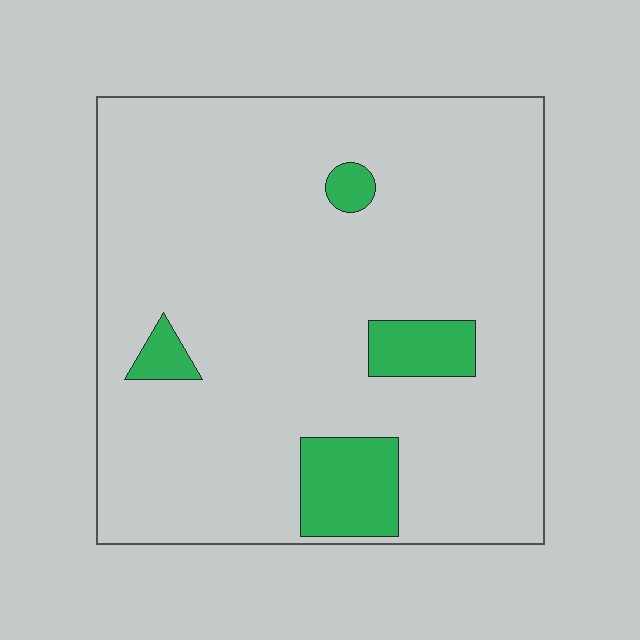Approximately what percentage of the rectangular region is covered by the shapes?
Approximately 10%.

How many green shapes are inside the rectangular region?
4.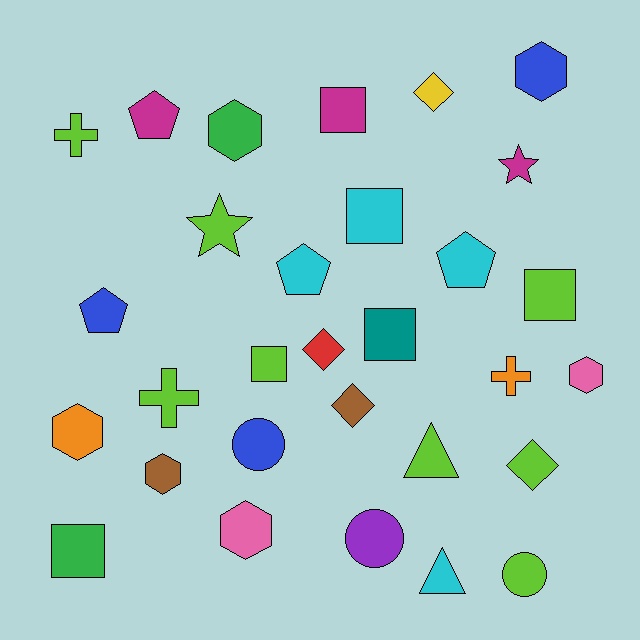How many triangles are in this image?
There are 2 triangles.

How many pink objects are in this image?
There are 2 pink objects.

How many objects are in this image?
There are 30 objects.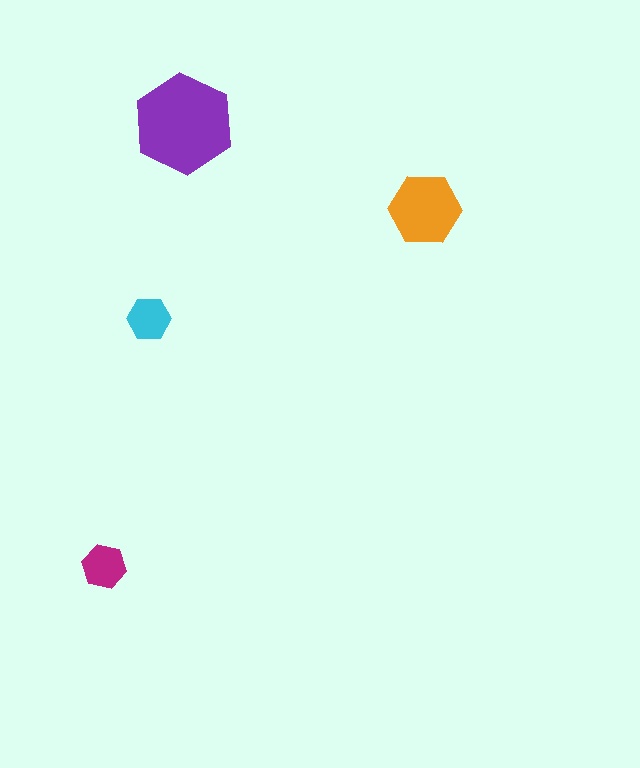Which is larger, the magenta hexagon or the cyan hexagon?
The magenta one.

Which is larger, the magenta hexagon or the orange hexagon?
The orange one.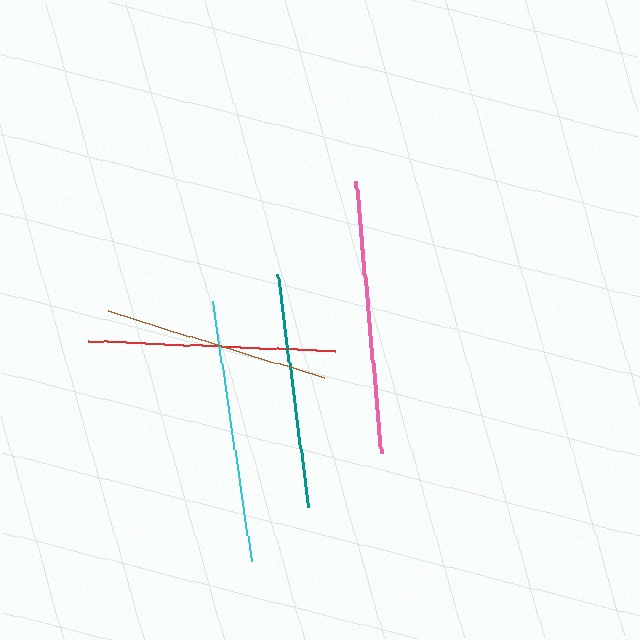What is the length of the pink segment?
The pink segment is approximately 274 pixels long.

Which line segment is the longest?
The pink line is the longest at approximately 274 pixels.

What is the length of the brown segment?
The brown segment is approximately 226 pixels long.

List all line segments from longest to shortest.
From longest to shortest: pink, cyan, red, teal, brown.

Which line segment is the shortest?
The brown line is the shortest at approximately 226 pixels.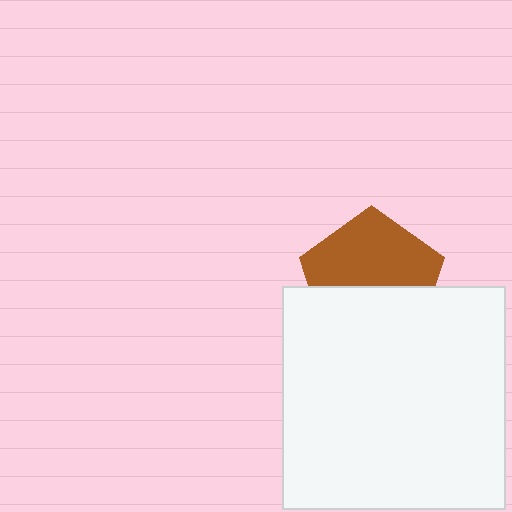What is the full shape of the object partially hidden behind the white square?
The partially hidden object is a brown pentagon.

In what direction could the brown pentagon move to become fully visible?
The brown pentagon could move up. That would shift it out from behind the white square entirely.